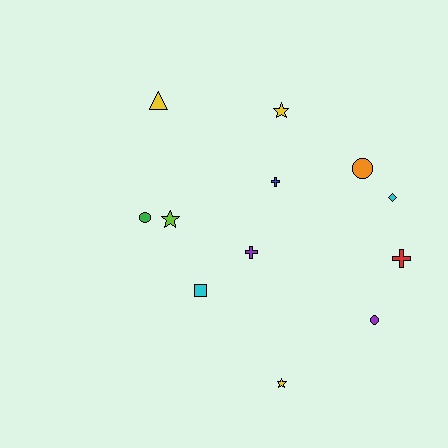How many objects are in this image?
There are 12 objects.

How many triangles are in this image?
There is 1 triangle.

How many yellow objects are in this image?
There are 3 yellow objects.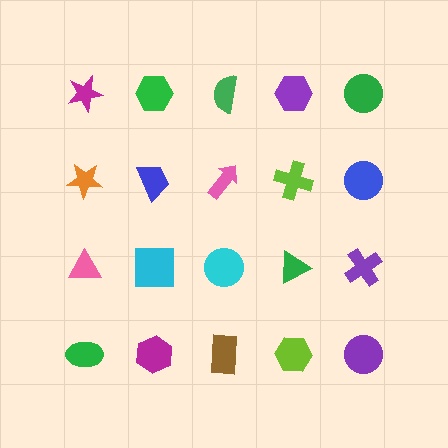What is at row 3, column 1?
A pink triangle.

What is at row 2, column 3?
A pink arrow.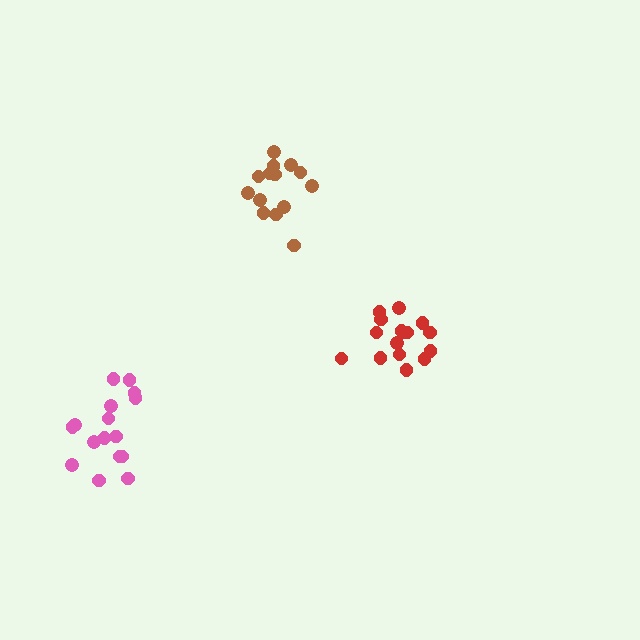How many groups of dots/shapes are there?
There are 3 groups.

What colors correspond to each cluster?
The clusters are colored: pink, red, brown.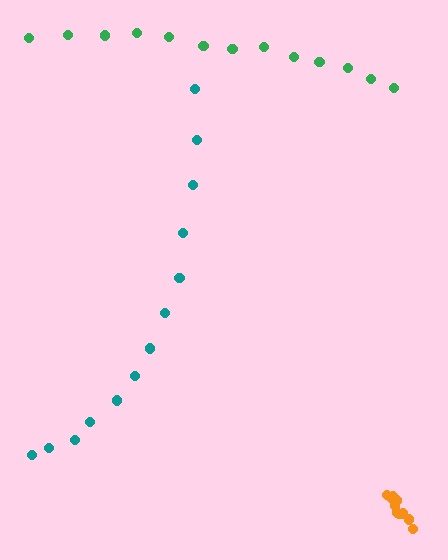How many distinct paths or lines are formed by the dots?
There are 3 distinct paths.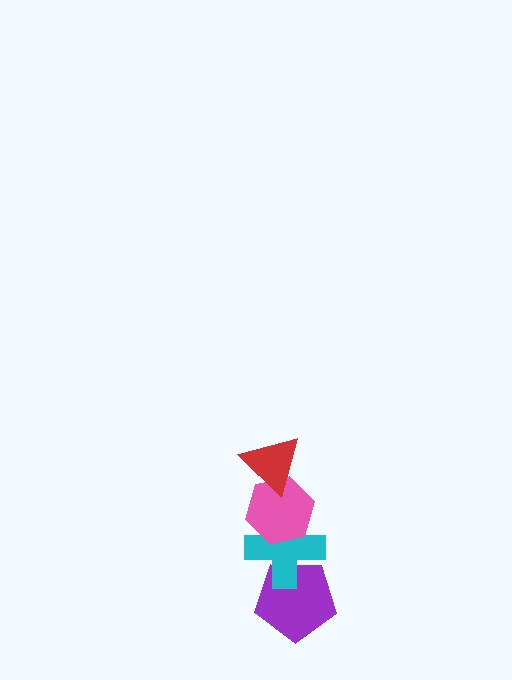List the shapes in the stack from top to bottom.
From top to bottom: the red triangle, the pink hexagon, the cyan cross, the purple pentagon.